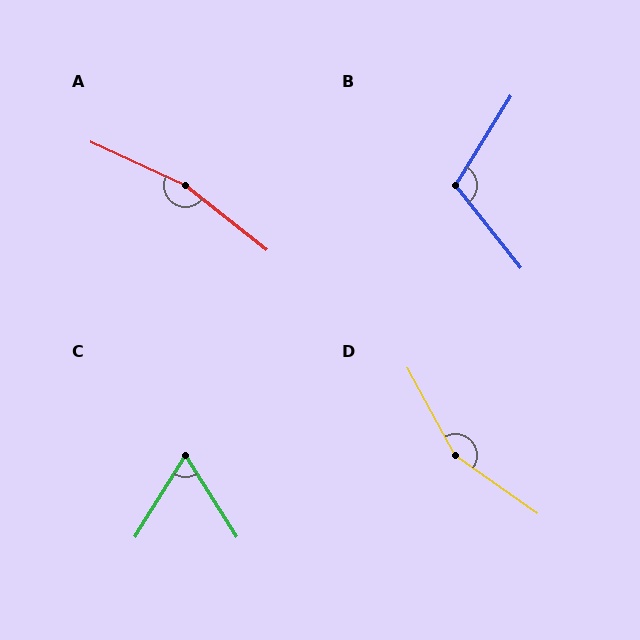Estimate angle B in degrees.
Approximately 110 degrees.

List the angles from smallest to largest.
C (64°), B (110°), D (153°), A (167°).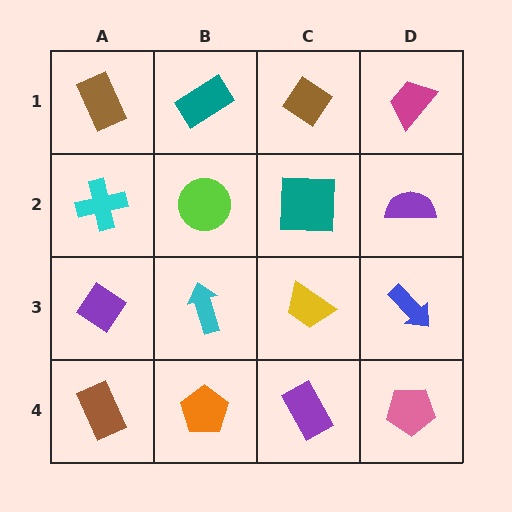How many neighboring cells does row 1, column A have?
2.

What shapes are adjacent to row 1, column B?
A lime circle (row 2, column B), a brown rectangle (row 1, column A), a brown diamond (row 1, column C).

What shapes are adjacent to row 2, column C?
A brown diamond (row 1, column C), a yellow trapezoid (row 3, column C), a lime circle (row 2, column B), a purple semicircle (row 2, column D).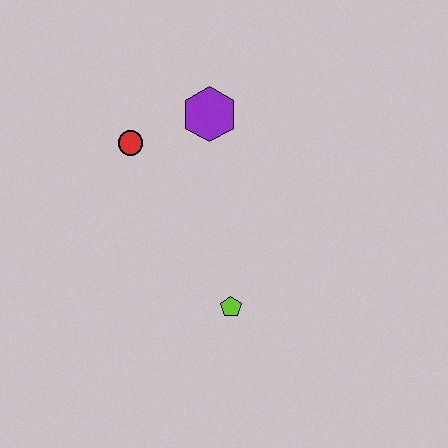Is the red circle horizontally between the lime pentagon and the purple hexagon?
No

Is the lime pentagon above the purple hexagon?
No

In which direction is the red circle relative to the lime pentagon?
The red circle is above the lime pentagon.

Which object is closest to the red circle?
The purple hexagon is closest to the red circle.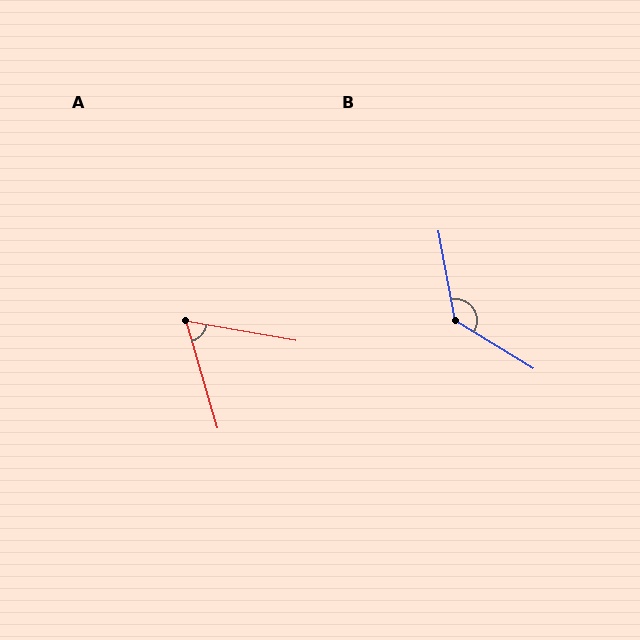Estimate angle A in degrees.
Approximately 64 degrees.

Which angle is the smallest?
A, at approximately 64 degrees.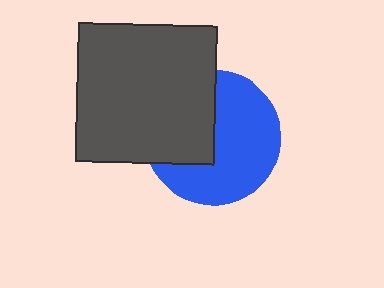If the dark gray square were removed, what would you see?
You would see the complete blue circle.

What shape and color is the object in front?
The object in front is a dark gray square.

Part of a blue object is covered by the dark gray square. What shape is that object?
It is a circle.